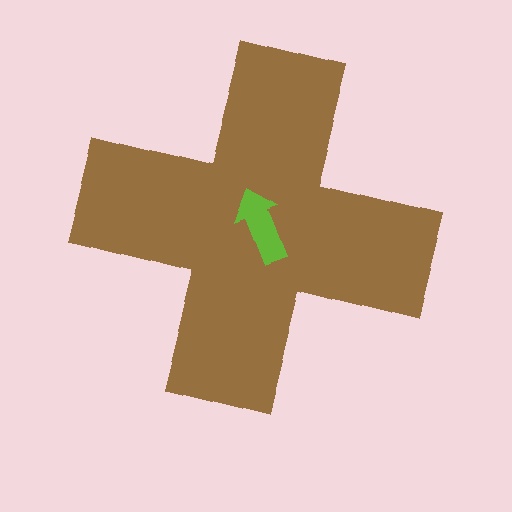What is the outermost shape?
The brown cross.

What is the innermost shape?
The lime arrow.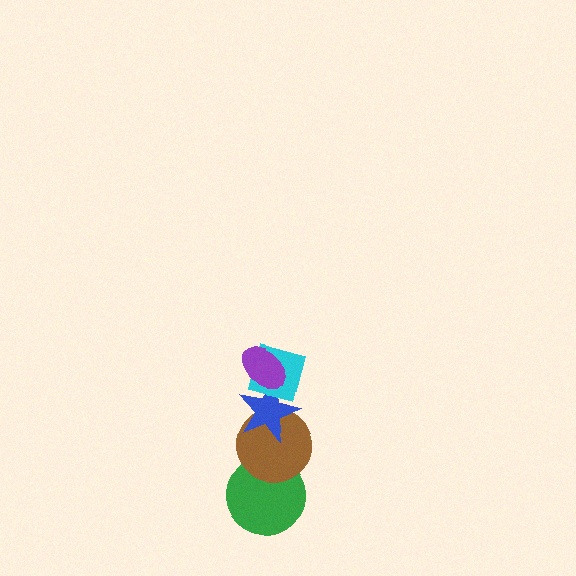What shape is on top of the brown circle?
The blue star is on top of the brown circle.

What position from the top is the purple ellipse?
The purple ellipse is 1st from the top.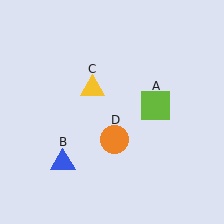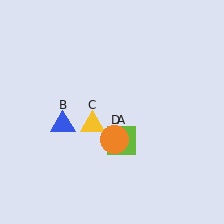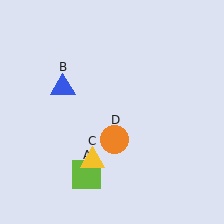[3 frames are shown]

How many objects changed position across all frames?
3 objects changed position: lime square (object A), blue triangle (object B), yellow triangle (object C).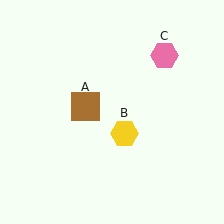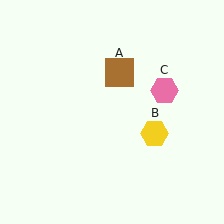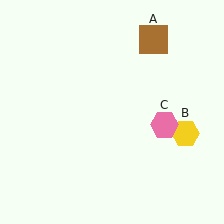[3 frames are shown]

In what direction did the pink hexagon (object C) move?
The pink hexagon (object C) moved down.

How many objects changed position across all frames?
3 objects changed position: brown square (object A), yellow hexagon (object B), pink hexagon (object C).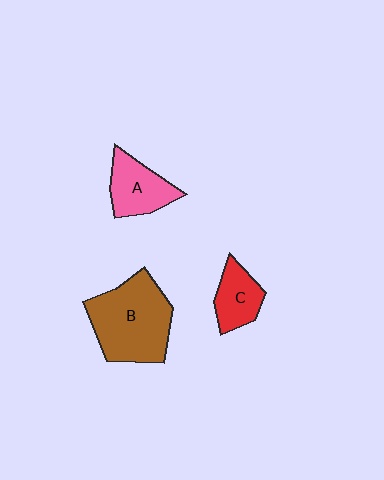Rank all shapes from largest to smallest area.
From largest to smallest: B (brown), A (pink), C (red).